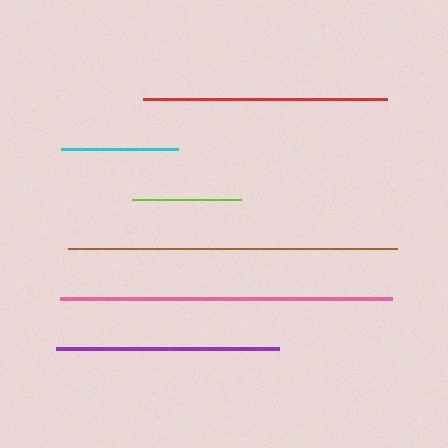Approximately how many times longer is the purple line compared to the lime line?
The purple line is approximately 2.0 times the length of the lime line.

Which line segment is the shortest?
The lime line is the shortest at approximately 109 pixels.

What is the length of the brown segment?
The brown segment is approximately 329 pixels long.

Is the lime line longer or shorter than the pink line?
The pink line is longer than the lime line.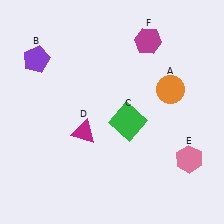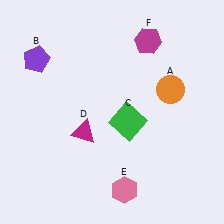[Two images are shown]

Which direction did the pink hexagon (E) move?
The pink hexagon (E) moved left.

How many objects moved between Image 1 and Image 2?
1 object moved between the two images.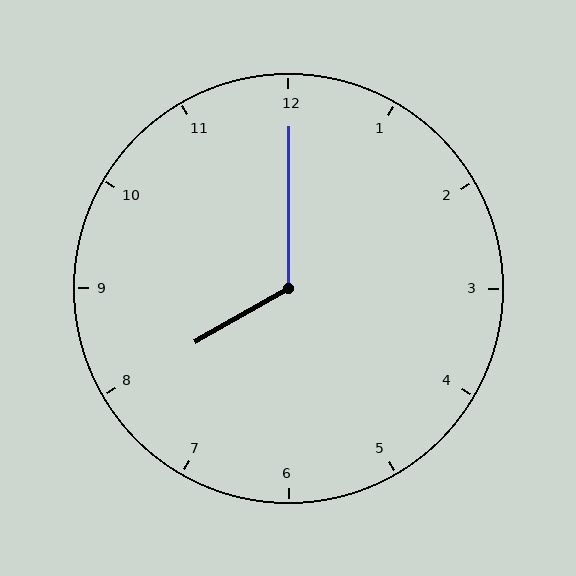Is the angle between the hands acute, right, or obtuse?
It is obtuse.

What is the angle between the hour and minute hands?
Approximately 120 degrees.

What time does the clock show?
8:00.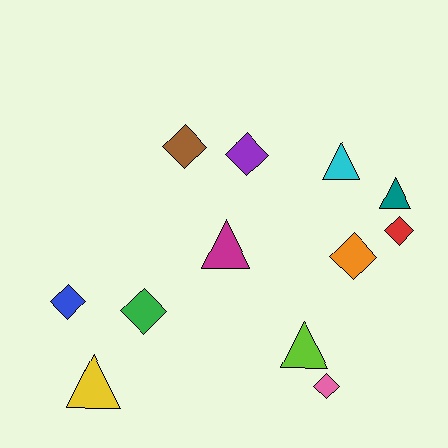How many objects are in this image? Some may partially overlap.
There are 12 objects.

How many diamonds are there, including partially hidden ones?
There are 7 diamonds.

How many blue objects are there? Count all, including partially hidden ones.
There is 1 blue object.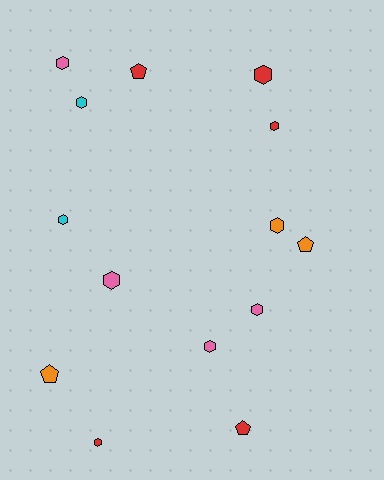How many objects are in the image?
There are 14 objects.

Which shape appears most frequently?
Hexagon, with 10 objects.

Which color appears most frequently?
Red, with 5 objects.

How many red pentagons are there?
There are 2 red pentagons.